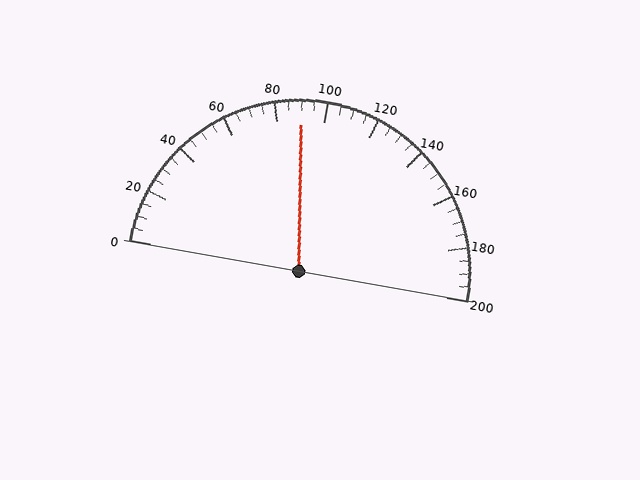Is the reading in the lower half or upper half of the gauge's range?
The reading is in the lower half of the range (0 to 200).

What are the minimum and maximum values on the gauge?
The gauge ranges from 0 to 200.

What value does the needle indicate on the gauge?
The needle indicates approximately 90.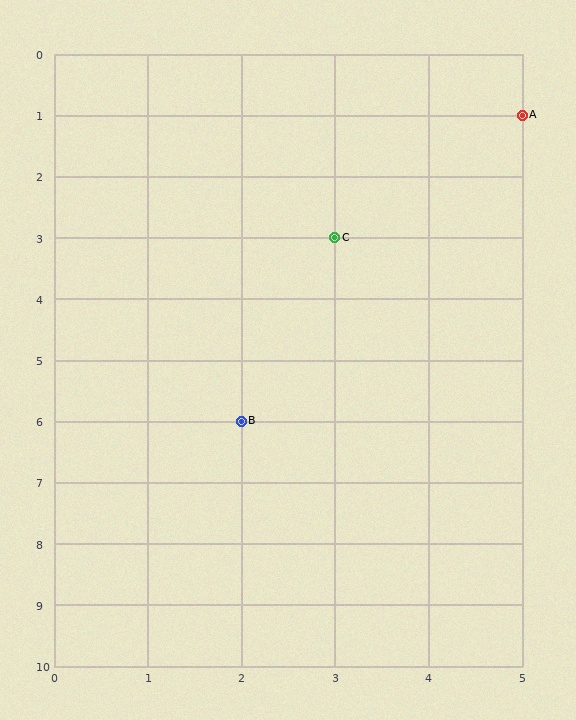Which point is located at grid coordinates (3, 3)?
Point C is at (3, 3).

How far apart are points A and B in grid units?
Points A and B are 3 columns and 5 rows apart (about 5.8 grid units diagonally).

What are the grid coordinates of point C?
Point C is at grid coordinates (3, 3).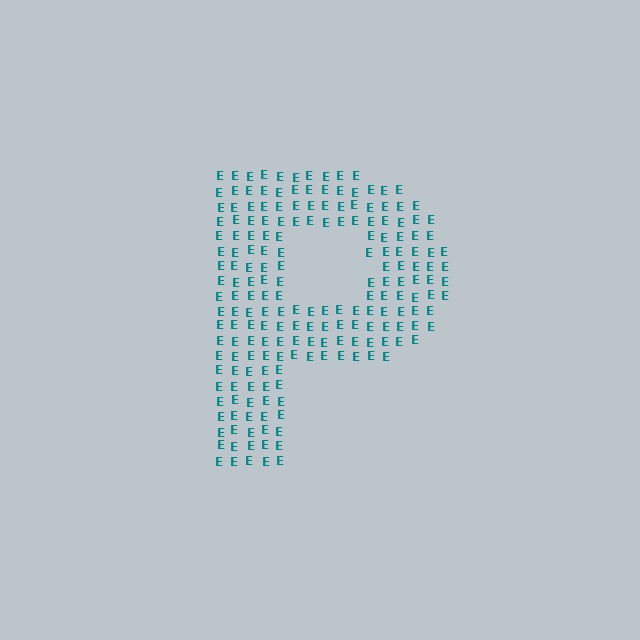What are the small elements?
The small elements are letter E's.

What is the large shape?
The large shape is the letter P.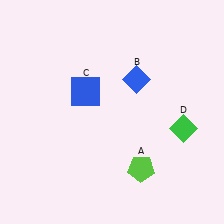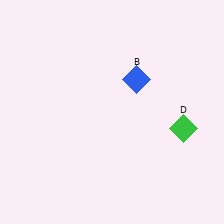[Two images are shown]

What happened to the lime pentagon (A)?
The lime pentagon (A) was removed in Image 2. It was in the bottom-right area of Image 1.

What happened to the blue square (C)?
The blue square (C) was removed in Image 2. It was in the top-left area of Image 1.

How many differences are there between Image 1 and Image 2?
There are 2 differences between the two images.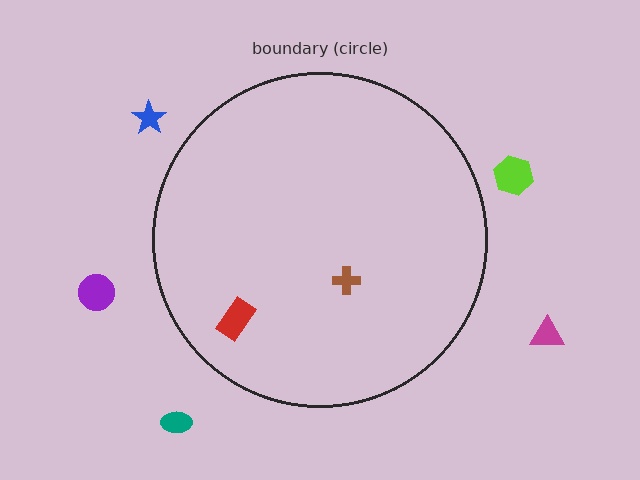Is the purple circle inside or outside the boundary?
Outside.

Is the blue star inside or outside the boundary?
Outside.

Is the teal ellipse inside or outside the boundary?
Outside.